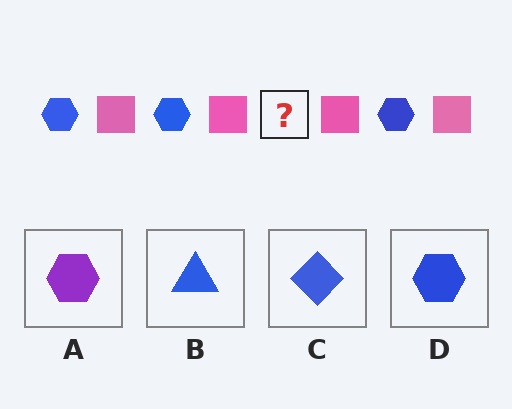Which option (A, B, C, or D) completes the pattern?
D.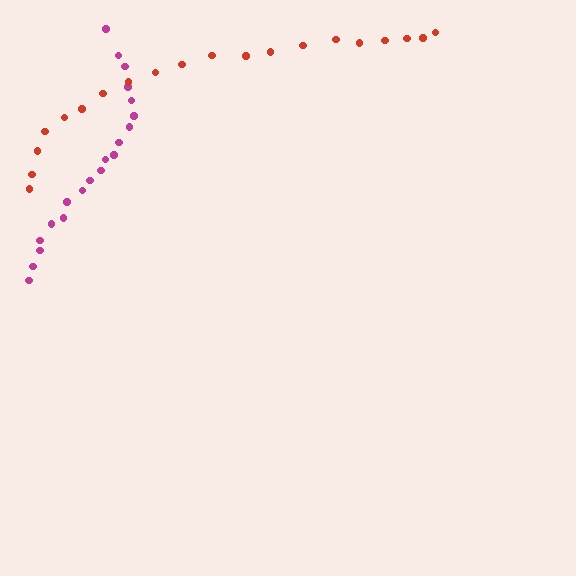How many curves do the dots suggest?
There are 2 distinct paths.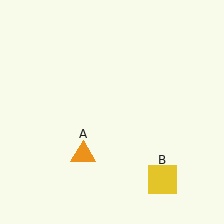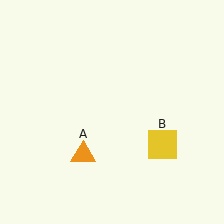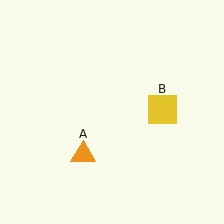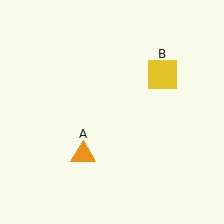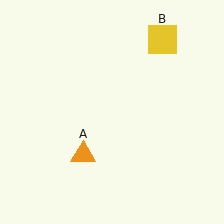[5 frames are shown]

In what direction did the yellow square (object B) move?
The yellow square (object B) moved up.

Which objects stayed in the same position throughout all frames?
Orange triangle (object A) remained stationary.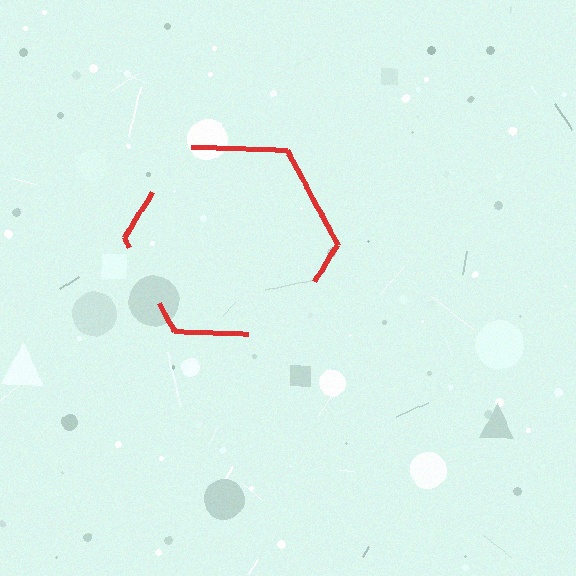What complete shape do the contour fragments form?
The contour fragments form a hexagon.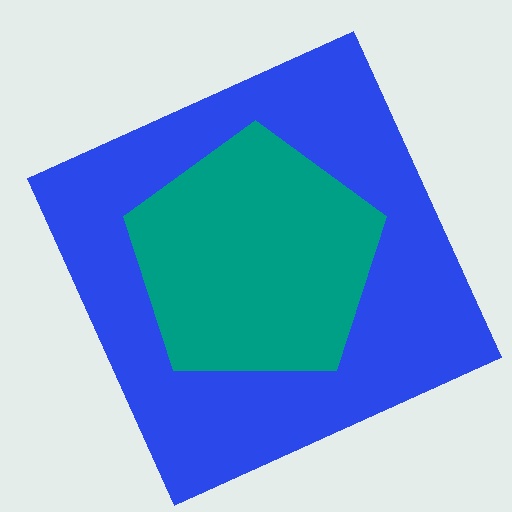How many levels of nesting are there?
2.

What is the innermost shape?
The teal pentagon.